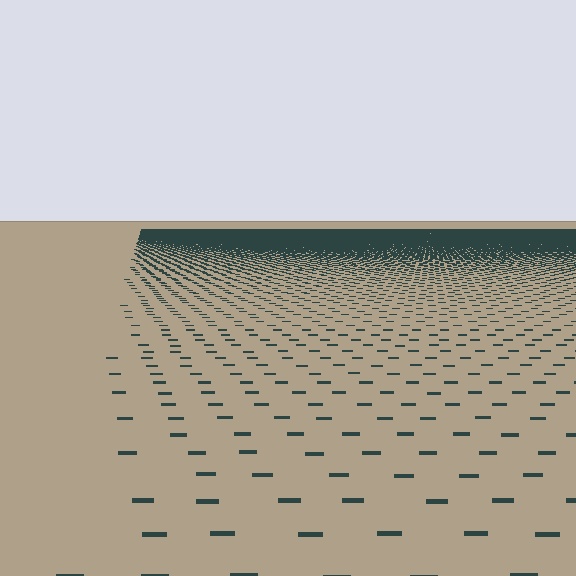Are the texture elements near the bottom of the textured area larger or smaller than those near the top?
Larger. Near the bottom, elements are closer to the viewer and appear at a bigger on-screen size.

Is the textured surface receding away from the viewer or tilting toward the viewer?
The surface is receding away from the viewer. Texture elements get smaller and denser toward the top.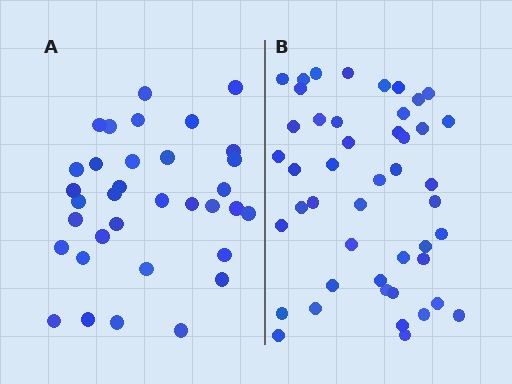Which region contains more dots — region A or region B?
Region B (the right region) has more dots.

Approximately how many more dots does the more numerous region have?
Region B has roughly 12 or so more dots than region A.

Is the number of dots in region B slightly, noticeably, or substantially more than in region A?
Region B has noticeably more, but not dramatically so. The ratio is roughly 1.4 to 1.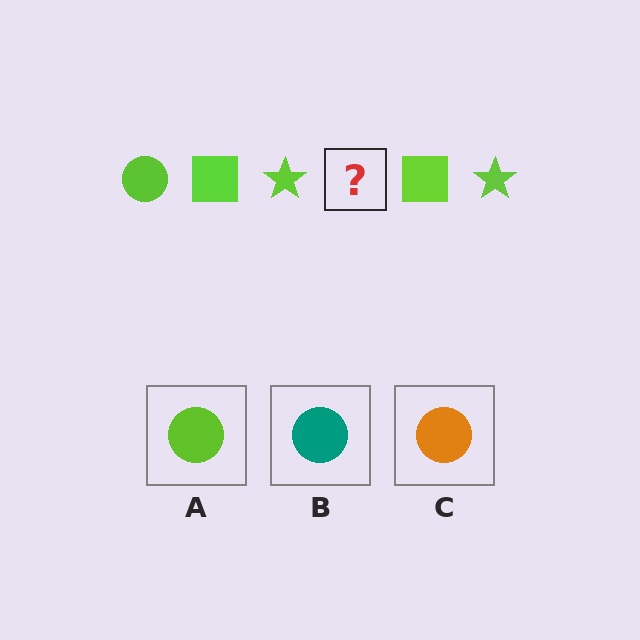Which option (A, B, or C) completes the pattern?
A.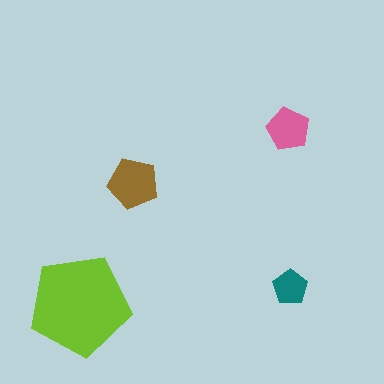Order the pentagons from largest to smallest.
the lime one, the brown one, the pink one, the teal one.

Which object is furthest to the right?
The teal pentagon is rightmost.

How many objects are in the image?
There are 4 objects in the image.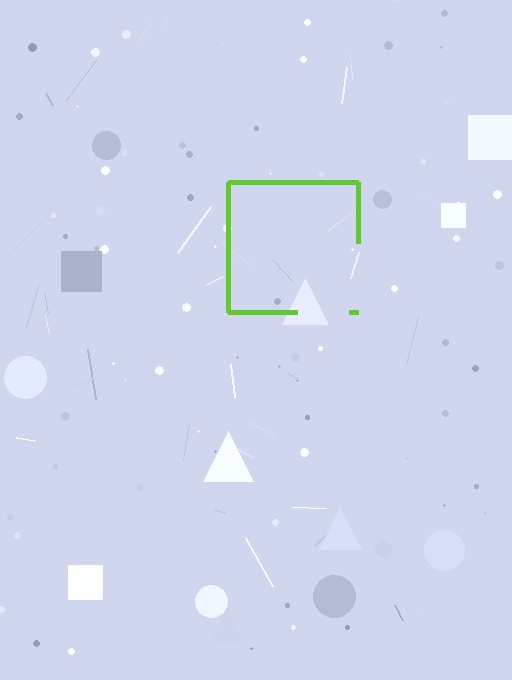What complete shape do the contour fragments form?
The contour fragments form a square.